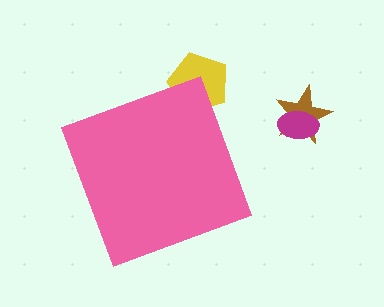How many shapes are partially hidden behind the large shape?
1 shape is partially hidden.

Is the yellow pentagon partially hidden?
Yes, the yellow pentagon is partially hidden behind the pink diamond.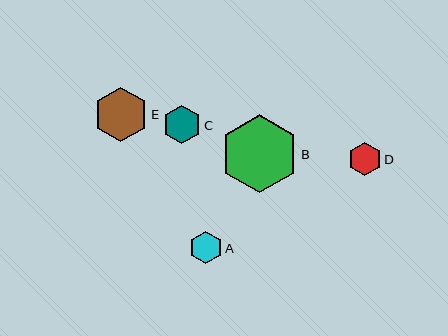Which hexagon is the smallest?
Hexagon A is the smallest with a size of approximately 33 pixels.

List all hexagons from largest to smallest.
From largest to smallest: B, E, C, D, A.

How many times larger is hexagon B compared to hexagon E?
Hexagon B is approximately 1.4 times the size of hexagon E.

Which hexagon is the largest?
Hexagon B is the largest with a size of approximately 78 pixels.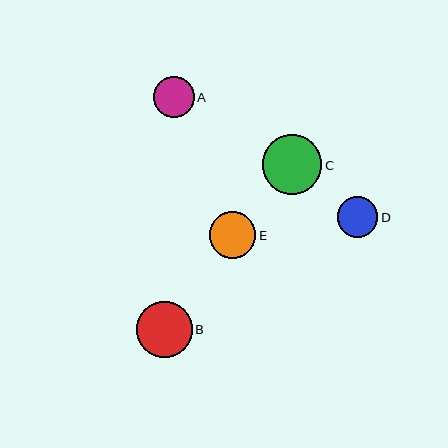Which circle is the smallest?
Circle D is the smallest with a size of approximately 41 pixels.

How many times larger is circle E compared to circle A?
Circle E is approximately 1.1 times the size of circle A.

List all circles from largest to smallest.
From largest to smallest: C, B, E, A, D.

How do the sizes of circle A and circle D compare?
Circle A and circle D are approximately the same size.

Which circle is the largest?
Circle C is the largest with a size of approximately 60 pixels.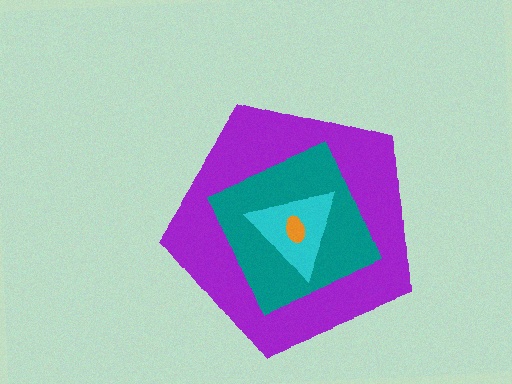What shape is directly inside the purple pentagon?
The teal diamond.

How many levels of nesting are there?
4.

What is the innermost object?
The orange ellipse.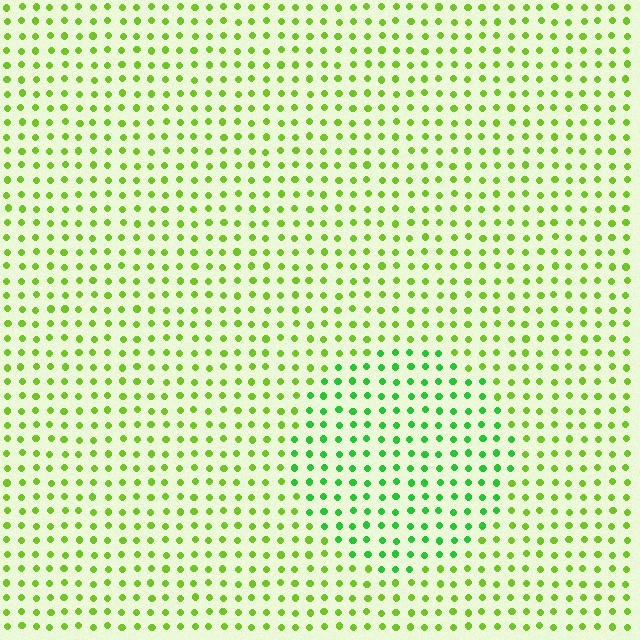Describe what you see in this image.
The image is filled with small lime elements in a uniform arrangement. A circle-shaped region is visible where the elements are tinted to a slightly different hue, forming a subtle color boundary.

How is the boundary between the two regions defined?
The boundary is defined purely by a slight shift in hue (about 33 degrees). Spacing, size, and orientation are identical on both sides.